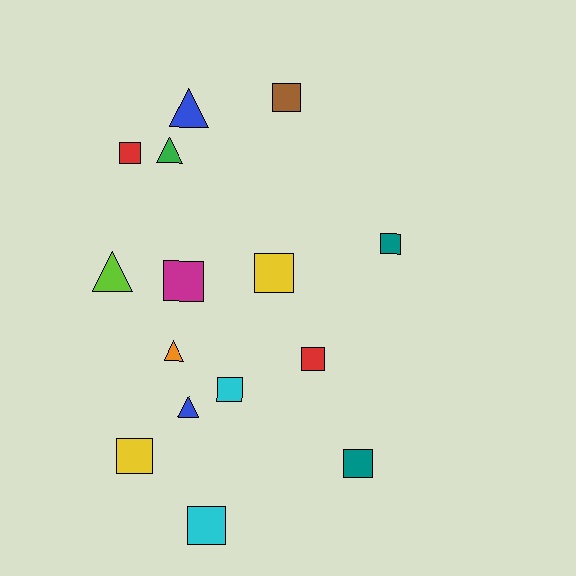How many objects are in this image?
There are 15 objects.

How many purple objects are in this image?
There are no purple objects.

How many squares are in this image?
There are 10 squares.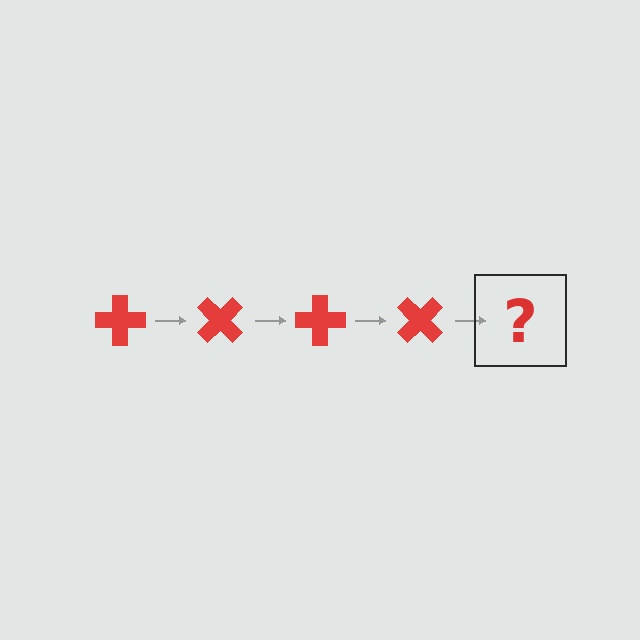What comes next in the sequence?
The next element should be a red cross rotated 180 degrees.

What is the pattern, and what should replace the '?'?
The pattern is that the cross rotates 45 degrees each step. The '?' should be a red cross rotated 180 degrees.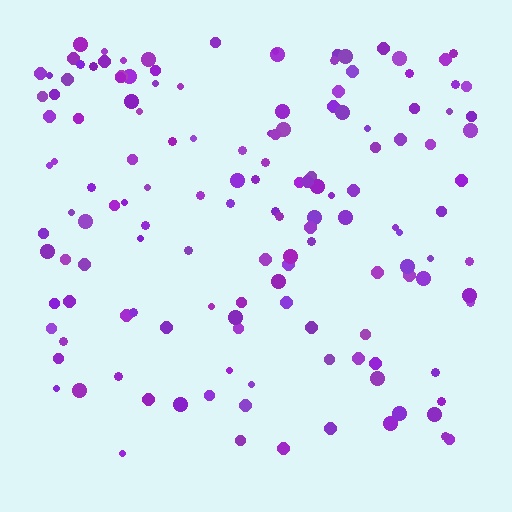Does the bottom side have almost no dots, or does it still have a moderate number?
Still a moderate number, just noticeably fewer than the top.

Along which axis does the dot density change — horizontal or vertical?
Vertical.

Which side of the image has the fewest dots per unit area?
The bottom.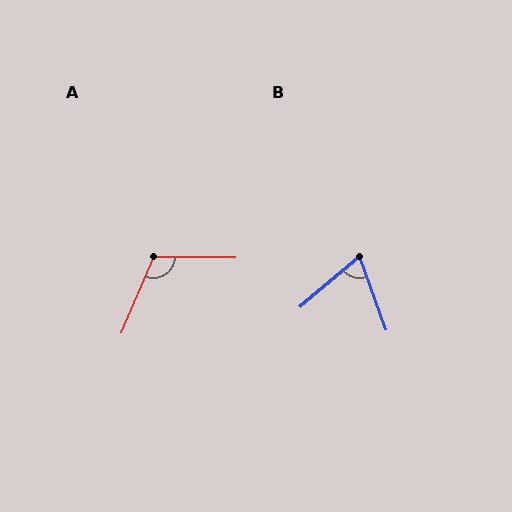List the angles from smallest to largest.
B (70°), A (112°).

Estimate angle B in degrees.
Approximately 70 degrees.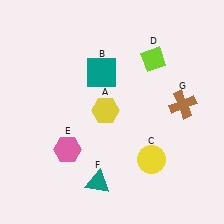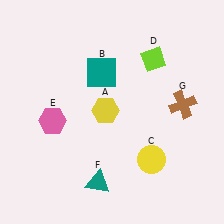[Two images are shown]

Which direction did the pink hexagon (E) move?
The pink hexagon (E) moved up.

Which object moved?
The pink hexagon (E) moved up.